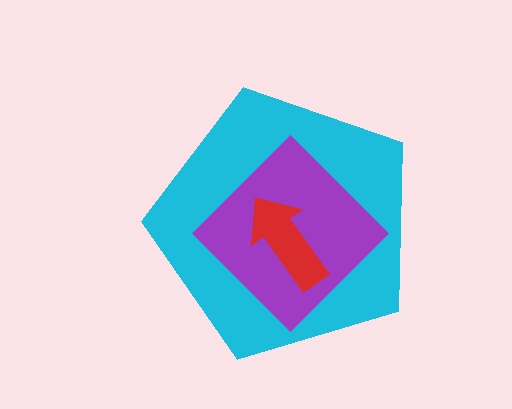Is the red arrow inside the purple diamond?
Yes.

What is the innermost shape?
The red arrow.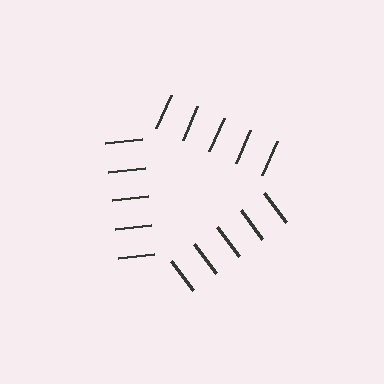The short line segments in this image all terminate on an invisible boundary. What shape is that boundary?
An illusory triangle — the line segments terminate on its edges but no continuous stroke is drawn.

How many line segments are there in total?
15 — 5 along each of the 3 edges.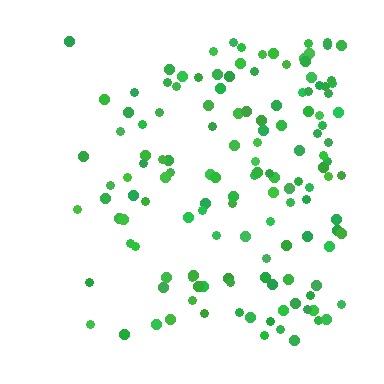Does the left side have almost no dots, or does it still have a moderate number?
Still a moderate number, just noticeably fewer than the right.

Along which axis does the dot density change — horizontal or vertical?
Horizontal.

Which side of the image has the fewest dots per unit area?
The left.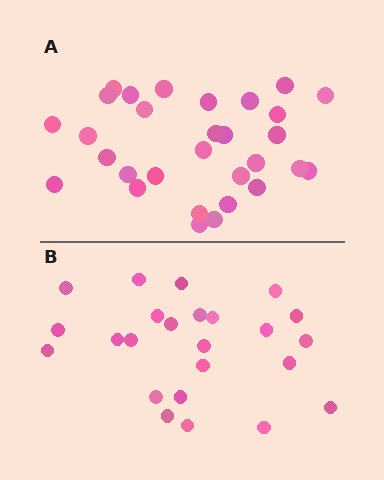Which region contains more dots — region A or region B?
Region A (the top region) has more dots.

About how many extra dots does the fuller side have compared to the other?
Region A has about 6 more dots than region B.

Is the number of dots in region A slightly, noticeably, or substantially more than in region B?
Region A has noticeably more, but not dramatically so. The ratio is roughly 1.2 to 1.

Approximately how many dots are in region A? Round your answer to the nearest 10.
About 30 dots.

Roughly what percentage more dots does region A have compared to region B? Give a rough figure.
About 25% more.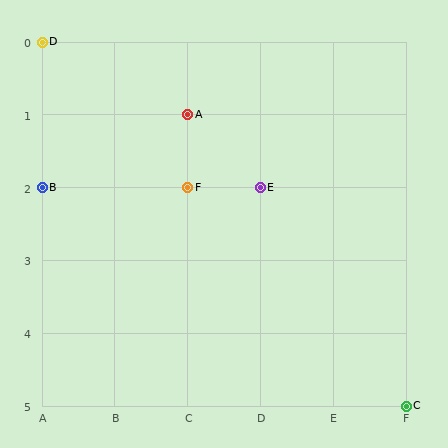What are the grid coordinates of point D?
Point D is at grid coordinates (A, 0).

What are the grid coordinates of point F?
Point F is at grid coordinates (C, 2).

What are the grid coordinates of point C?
Point C is at grid coordinates (F, 5).